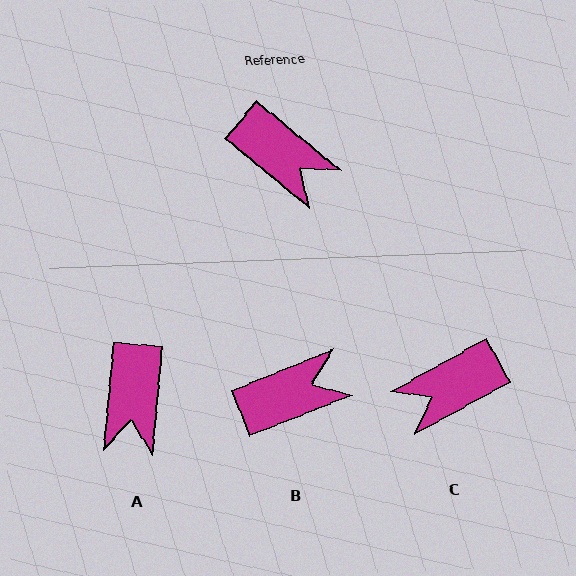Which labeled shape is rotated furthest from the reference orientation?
C, about 112 degrees away.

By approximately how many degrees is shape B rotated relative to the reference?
Approximately 61 degrees counter-clockwise.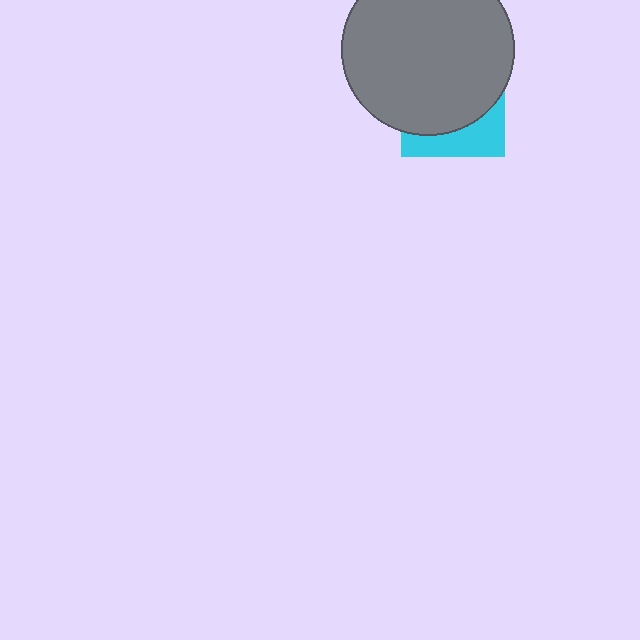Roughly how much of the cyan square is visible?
A small part of it is visible (roughly 31%).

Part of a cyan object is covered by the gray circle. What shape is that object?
It is a square.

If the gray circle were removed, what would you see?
You would see the complete cyan square.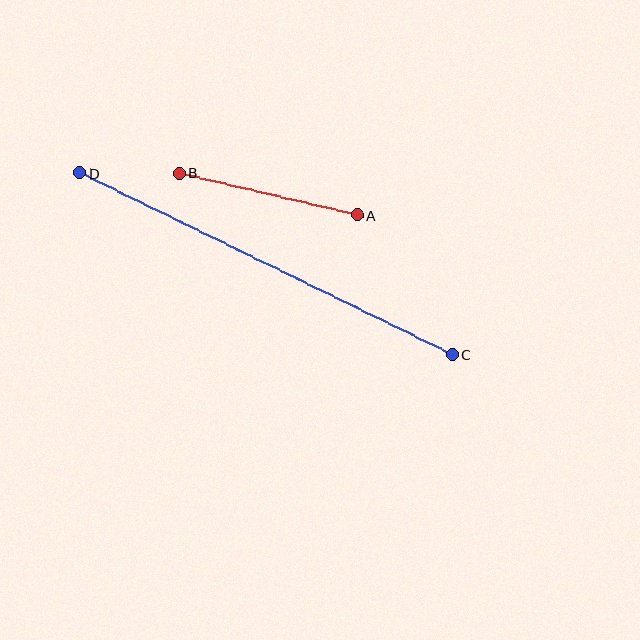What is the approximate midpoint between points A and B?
The midpoint is at approximately (268, 194) pixels.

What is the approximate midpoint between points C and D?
The midpoint is at approximately (266, 264) pixels.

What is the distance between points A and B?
The distance is approximately 183 pixels.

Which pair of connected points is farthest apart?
Points C and D are farthest apart.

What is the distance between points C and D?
The distance is approximately 414 pixels.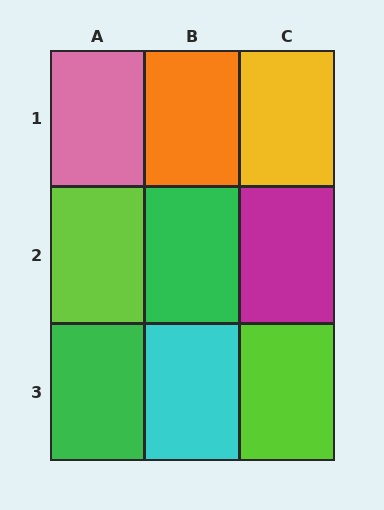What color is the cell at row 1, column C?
Yellow.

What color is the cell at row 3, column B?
Cyan.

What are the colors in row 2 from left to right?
Lime, green, magenta.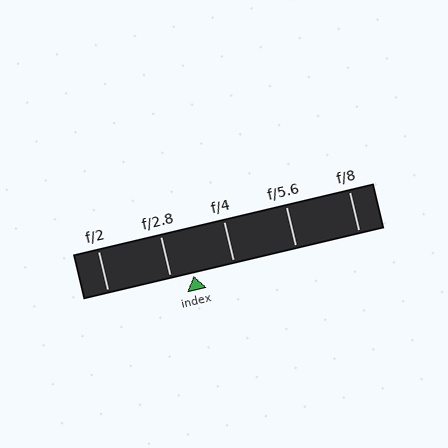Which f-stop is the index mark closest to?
The index mark is closest to f/2.8.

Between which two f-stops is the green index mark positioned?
The index mark is between f/2.8 and f/4.